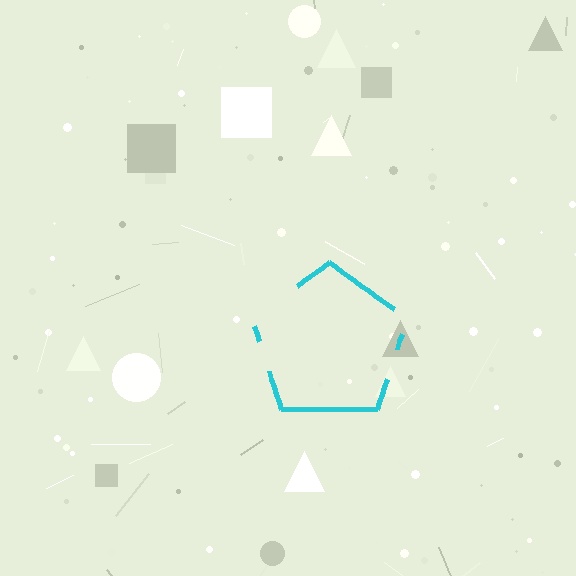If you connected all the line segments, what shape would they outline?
They would outline a pentagon.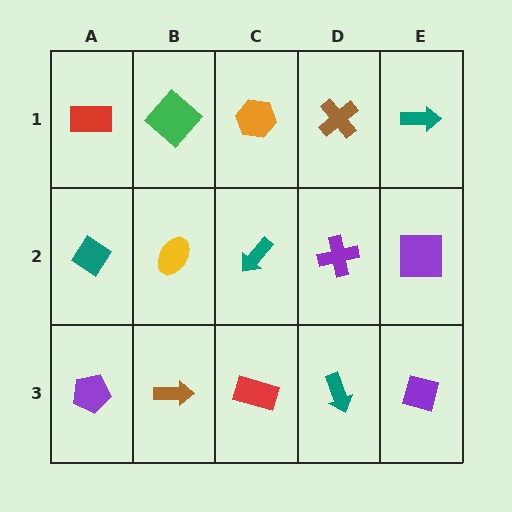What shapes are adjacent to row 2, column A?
A red rectangle (row 1, column A), a purple pentagon (row 3, column A), a yellow ellipse (row 2, column B).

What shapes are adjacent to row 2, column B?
A green diamond (row 1, column B), a brown arrow (row 3, column B), a teal diamond (row 2, column A), a teal arrow (row 2, column C).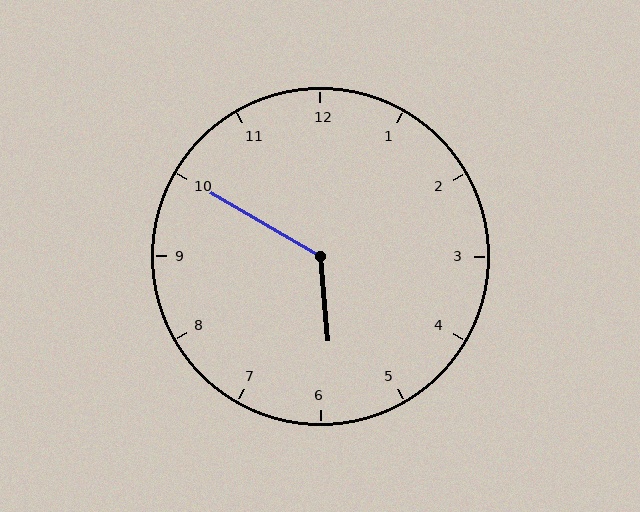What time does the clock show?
5:50.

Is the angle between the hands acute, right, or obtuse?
It is obtuse.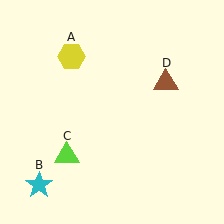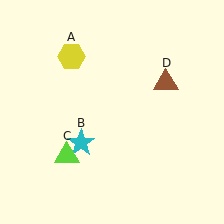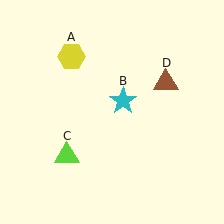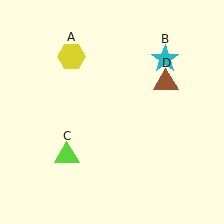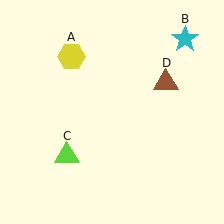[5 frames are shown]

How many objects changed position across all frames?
1 object changed position: cyan star (object B).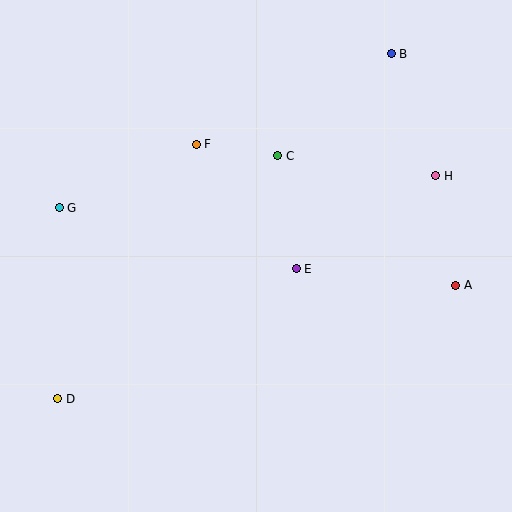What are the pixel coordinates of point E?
Point E is at (296, 269).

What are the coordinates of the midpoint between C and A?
The midpoint between C and A is at (367, 221).